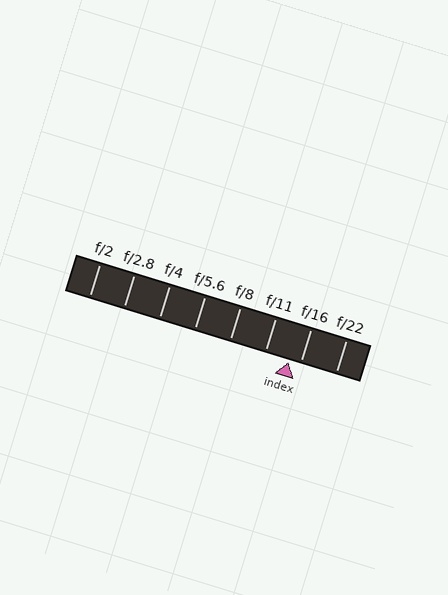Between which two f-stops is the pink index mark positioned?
The index mark is between f/11 and f/16.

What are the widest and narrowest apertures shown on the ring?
The widest aperture shown is f/2 and the narrowest is f/22.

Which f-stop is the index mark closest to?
The index mark is closest to f/16.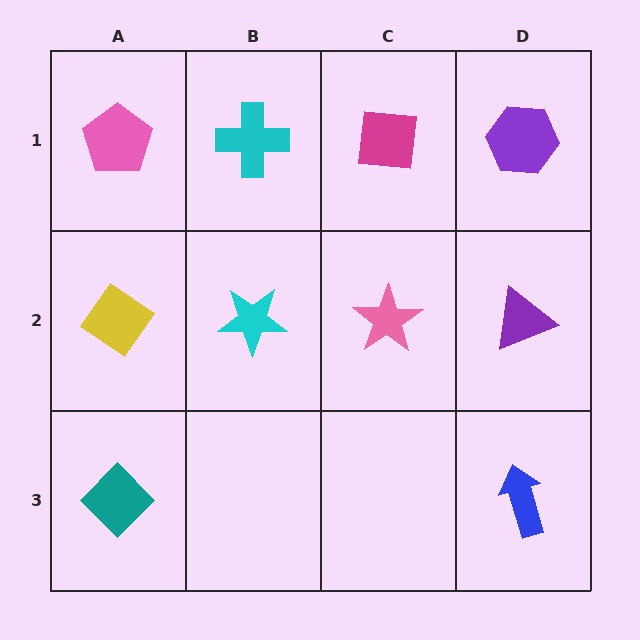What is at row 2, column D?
A purple triangle.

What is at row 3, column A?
A teal diamond.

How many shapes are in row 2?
4 shapes.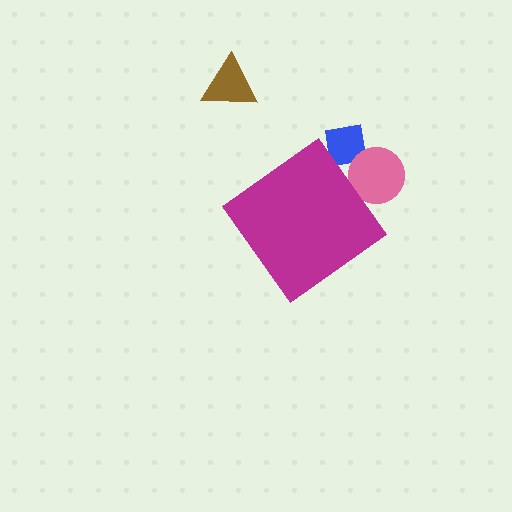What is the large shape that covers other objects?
A magenta diamond.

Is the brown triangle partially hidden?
No, the brown triangle is fully visible.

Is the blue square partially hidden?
Yes, the blue square is partially hidden behind the magenta diamond.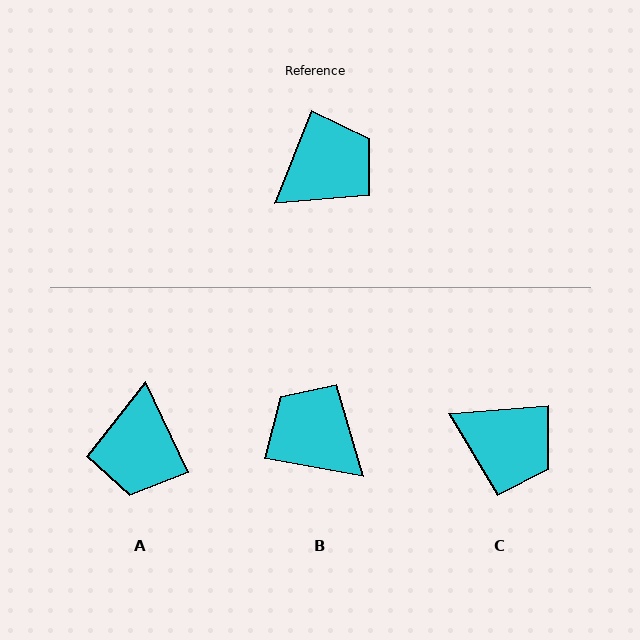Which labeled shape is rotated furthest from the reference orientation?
A, about 133 degrees away.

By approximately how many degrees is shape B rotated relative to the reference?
Approximately 101 degrees counter-clockwise.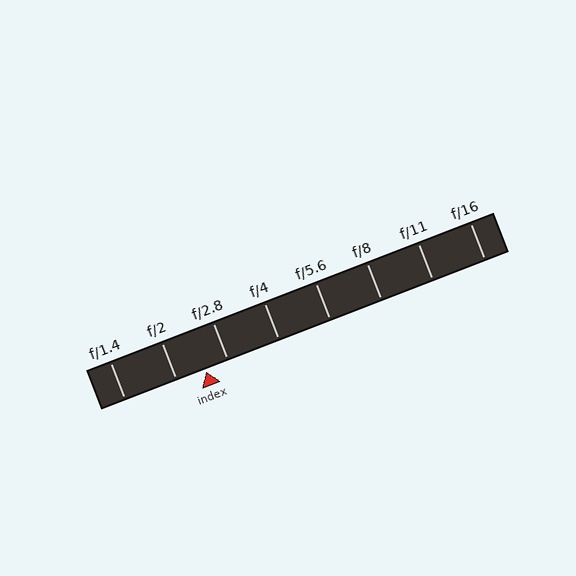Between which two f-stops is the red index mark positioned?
The index mark is between f/2 and f/2.8.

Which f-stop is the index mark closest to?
The index mark is closest to f/2.8.